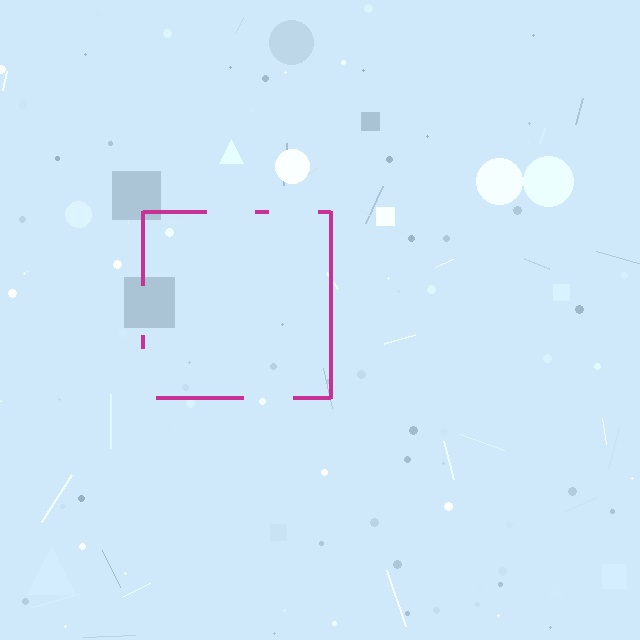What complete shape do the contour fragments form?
The contour fragments form a square.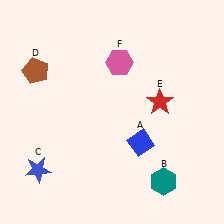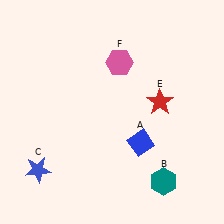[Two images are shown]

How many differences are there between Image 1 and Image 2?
There is 1 difference between the two images.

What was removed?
The brown pentagon (D) was removed in Image 2.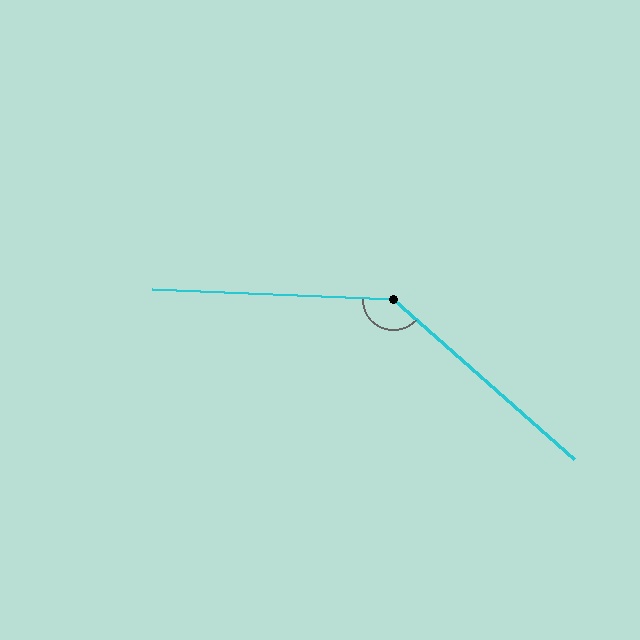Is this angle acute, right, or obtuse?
It is obtuse.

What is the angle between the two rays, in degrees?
Approximately 141 degrees.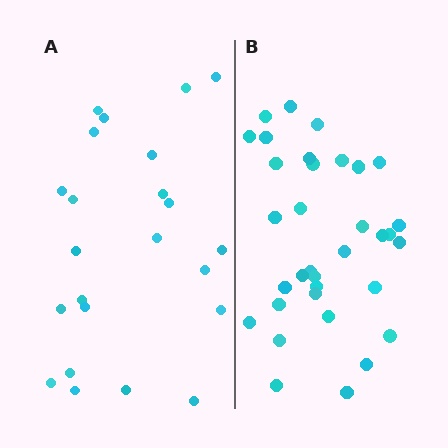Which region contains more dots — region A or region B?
Region B (the right region) has more dots.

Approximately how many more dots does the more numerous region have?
Region B has roughly 12 or so more dots than region A.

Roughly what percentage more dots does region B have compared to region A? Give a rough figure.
About 50% more.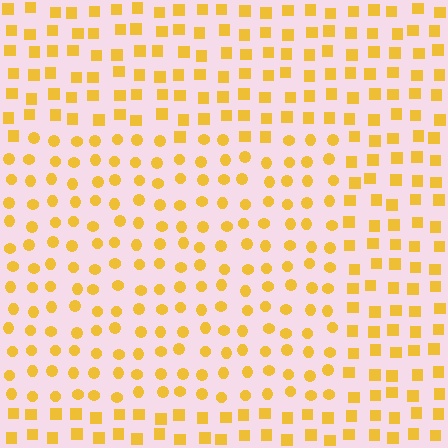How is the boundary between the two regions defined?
The boundary is defined by a change in element shape: circles inside vs. squares outside. All elements share the same color and spacing.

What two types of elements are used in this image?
The image uses circles inside the rectangle region and squares outside it.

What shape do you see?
I see a rectangle.